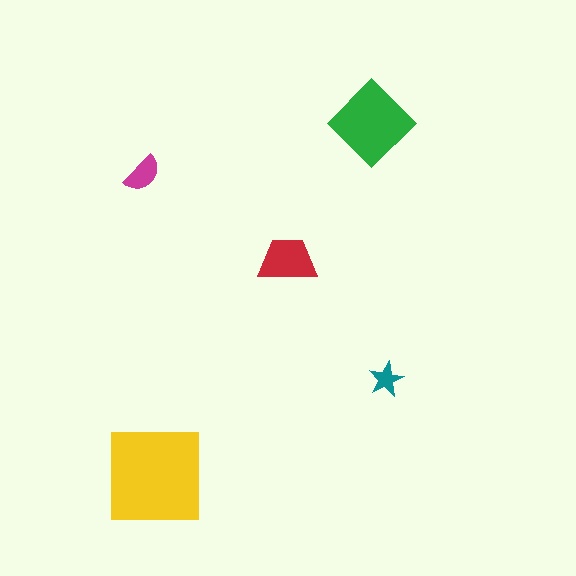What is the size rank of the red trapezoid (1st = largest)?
3rd.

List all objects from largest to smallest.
The yellow square, the green diamond, the red trapezoid, the magenta semicircle, the teal star.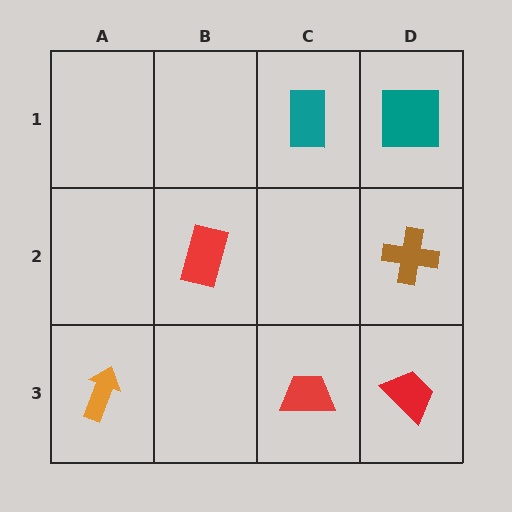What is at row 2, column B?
A red rectangle.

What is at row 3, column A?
An orange arrow.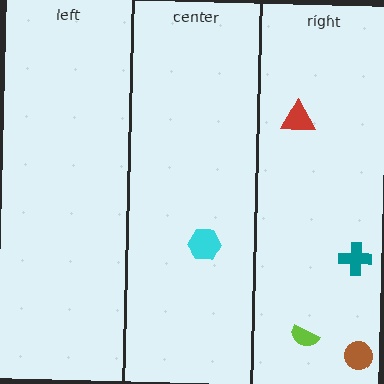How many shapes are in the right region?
4.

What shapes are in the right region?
The teal cross, the brown circle, the lime semicircle, the red triangle.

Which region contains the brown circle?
The right region.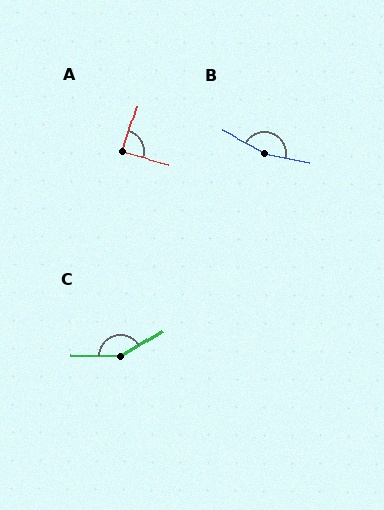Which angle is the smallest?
A, at approximately 86 degrees.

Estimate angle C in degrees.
Approximately 147 degrees.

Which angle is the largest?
B, at approximately 163 degrees.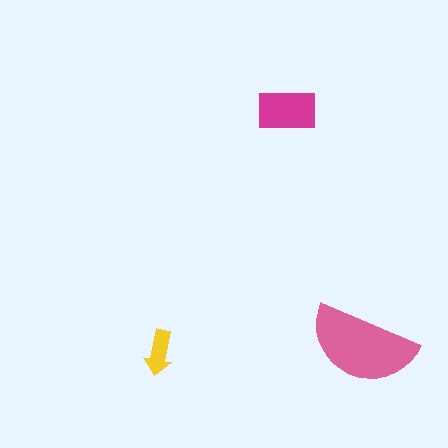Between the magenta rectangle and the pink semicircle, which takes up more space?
The pink semicircle.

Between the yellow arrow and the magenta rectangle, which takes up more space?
The magenta rectangle.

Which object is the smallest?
The yellow arrow.